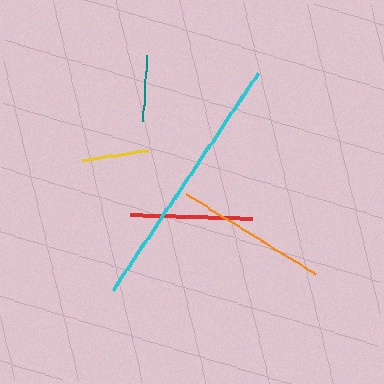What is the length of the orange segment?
The orange segment is approximately 152 pixels long.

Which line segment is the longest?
The cyan line is the longest at approximately 261 pixels.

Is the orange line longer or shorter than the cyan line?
The cyan line is longer than the orange line.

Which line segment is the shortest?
The teal line is the shortest at approximately 67 pixels.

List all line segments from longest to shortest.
From longest to shortest: cyan, orange, red, yellow, teal.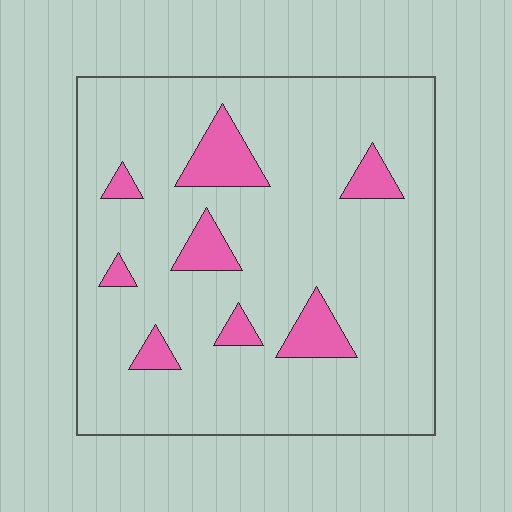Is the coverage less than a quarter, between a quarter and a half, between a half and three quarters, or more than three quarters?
Less than a quarter.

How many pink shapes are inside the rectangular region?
8.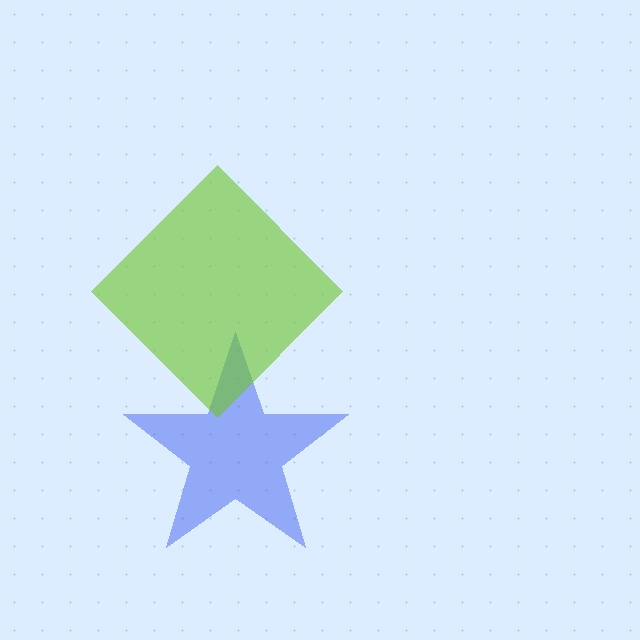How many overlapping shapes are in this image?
There are 2 overlapping shapes in the image.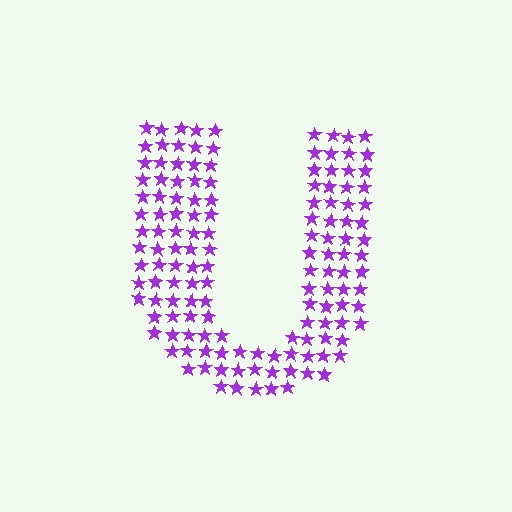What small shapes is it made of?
It is made of small stars.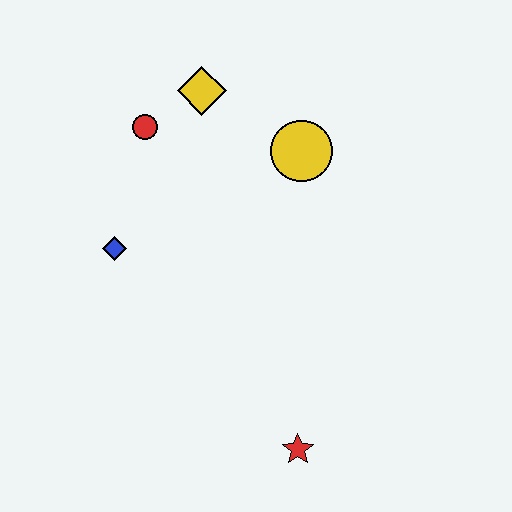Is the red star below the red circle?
Yes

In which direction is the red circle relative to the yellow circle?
The red circle is to the left of the yellow circle.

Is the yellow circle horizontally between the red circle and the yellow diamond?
No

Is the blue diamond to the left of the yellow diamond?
Yes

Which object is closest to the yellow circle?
The yellow diamond is closest to the yellow circle.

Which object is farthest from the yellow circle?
The red star is farthest from the yellow circle.